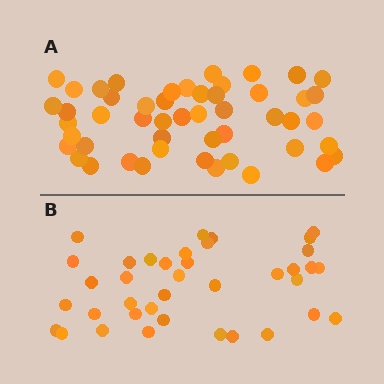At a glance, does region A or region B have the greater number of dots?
Region A (the top region) has more dots.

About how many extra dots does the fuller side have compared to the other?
Region A has roughly 12 or so more dots than region B.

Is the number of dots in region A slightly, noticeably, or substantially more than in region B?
Region A has noticeably more, but not dramatically so. The ratio is roughly 1.3 to 1.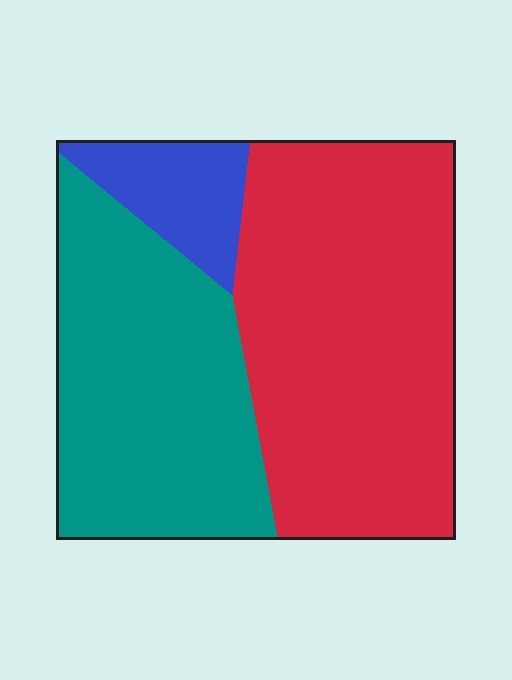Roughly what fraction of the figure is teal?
Teal takes up between a quarter and a half of the figure.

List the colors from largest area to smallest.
From largest to smallest: red, teal, blue.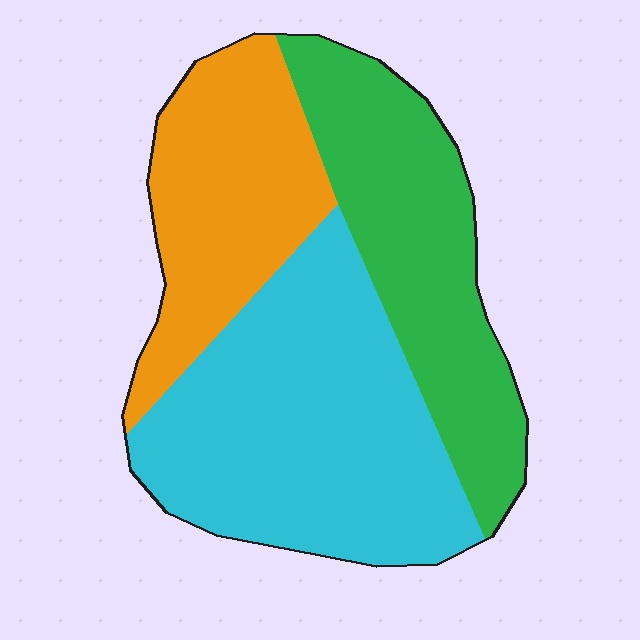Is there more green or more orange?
Green.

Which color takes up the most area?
Cyan, at roughly 45%.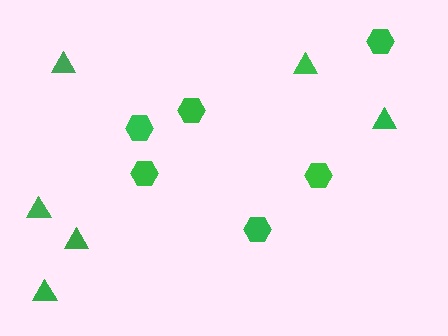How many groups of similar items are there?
There are 2 groups: one group of triangles (6) and one group of hexagons (6).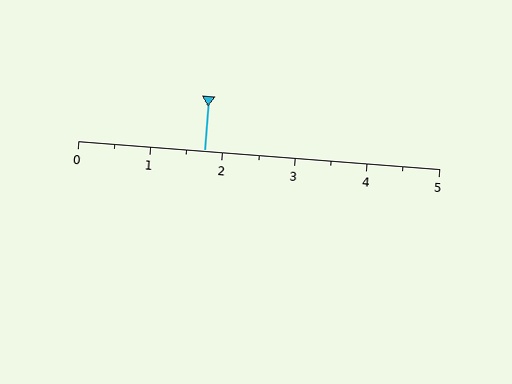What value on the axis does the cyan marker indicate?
The marker indicates approximately 1.8.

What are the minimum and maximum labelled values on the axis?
The axis runs from 0 to 5.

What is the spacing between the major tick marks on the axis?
The major ticks are spaced 1 apart.